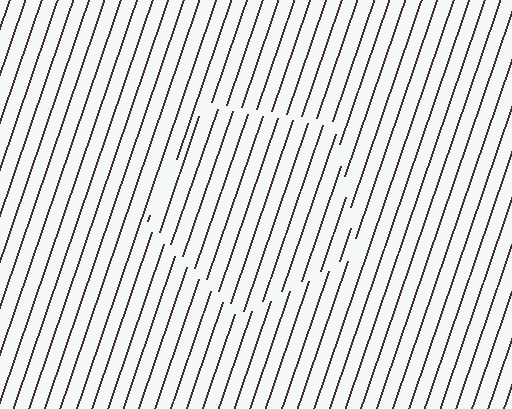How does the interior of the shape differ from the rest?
The interior of the shape contains the same grating, shifted by half a period — the contour is defined by the phase discontinuity where line-ends from the inner and outer gratings abut.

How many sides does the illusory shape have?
5 sides — the line-ends trace a pentagon.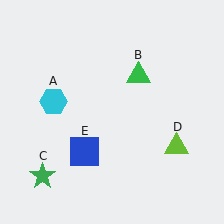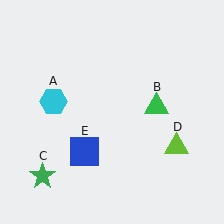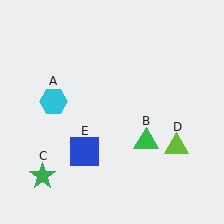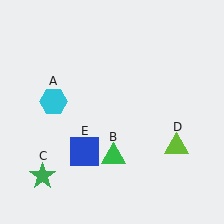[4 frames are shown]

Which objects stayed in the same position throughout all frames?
Cyan hexagon (object A) and green star (object C) and lime triangle (object D) and blue square (object E) remained stationary.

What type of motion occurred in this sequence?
The green triangle (object B) rotated clockwise around the center of the scene.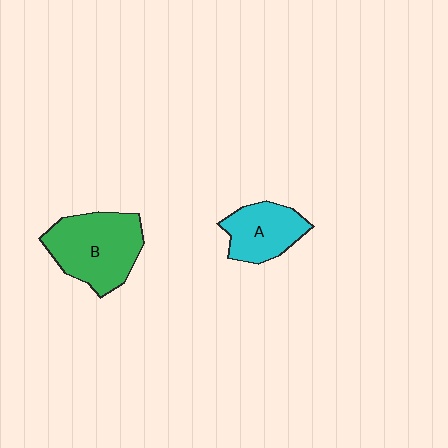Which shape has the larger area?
Shape B (green).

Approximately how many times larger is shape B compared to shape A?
Approximately 1.5 times.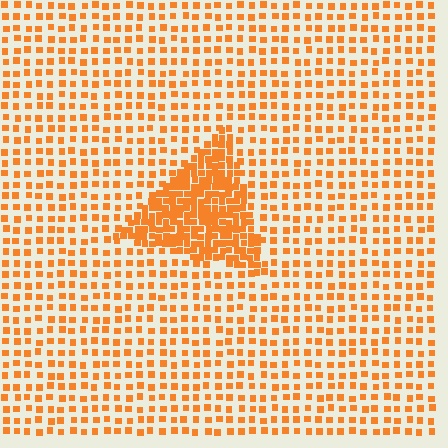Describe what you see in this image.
The image contains small orange elements arranged at two different densities. A triangle-shaped region is visible where the elements are more densely packed than the surrounding area.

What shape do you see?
I see a triangle.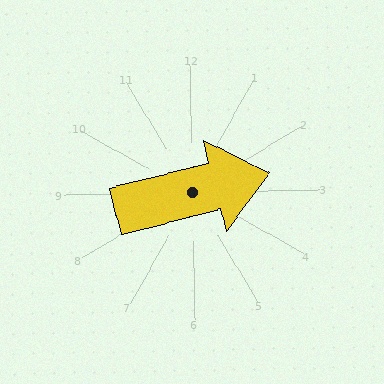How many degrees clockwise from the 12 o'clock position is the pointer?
Approximately 77 degrees.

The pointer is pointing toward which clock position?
Roughly 3 o'clock.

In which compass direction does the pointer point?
East.